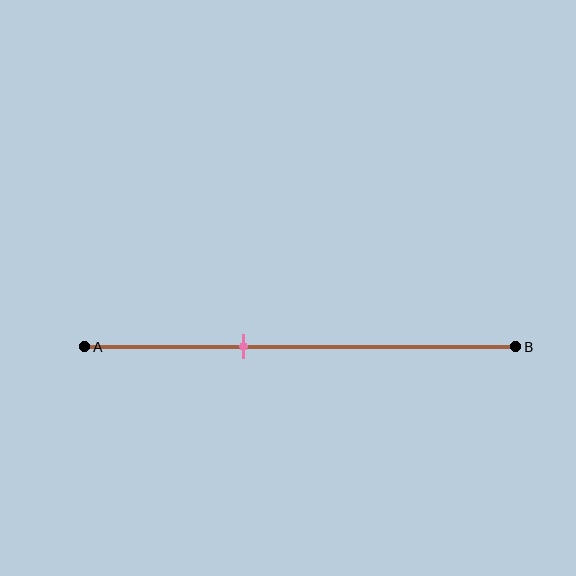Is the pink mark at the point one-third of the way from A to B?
No, the mark is at about 35% from A, not at the 33% one-third point.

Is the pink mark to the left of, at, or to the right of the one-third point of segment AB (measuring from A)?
The pink mark is to the right of the one-third point of segment AB.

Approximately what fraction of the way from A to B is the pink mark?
The pink mark is approximately 35% of the way from A to B.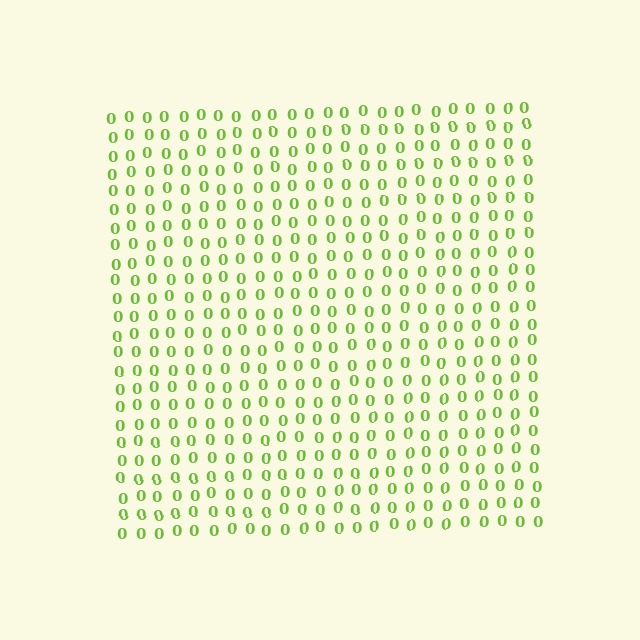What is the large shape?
The large shape is a square.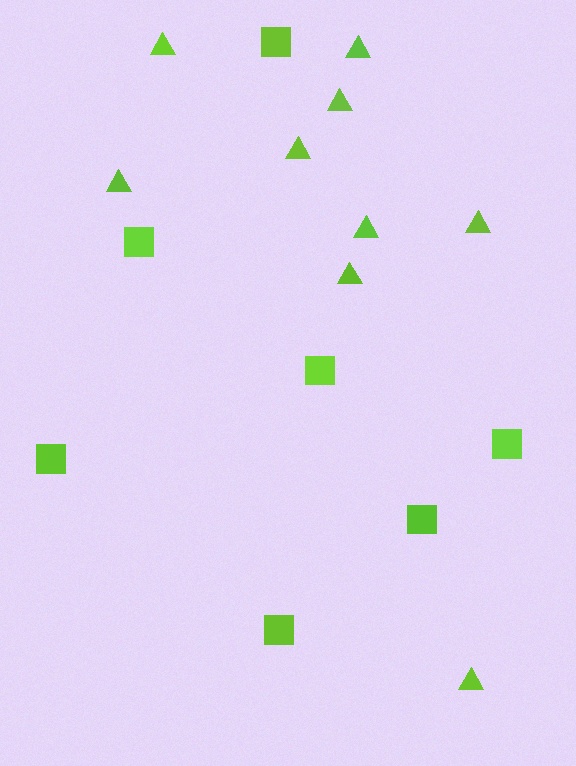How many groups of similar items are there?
There are 2 groups: one group of squares (7) and one group of triangles (9).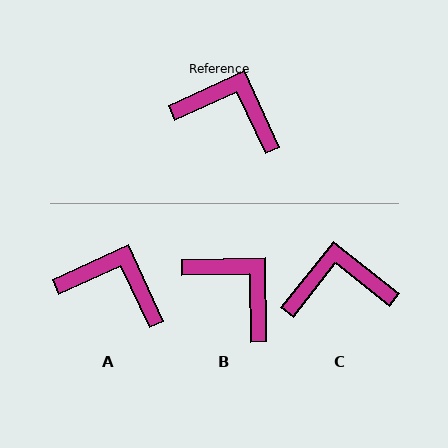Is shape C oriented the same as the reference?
No, it is off by about 27 degrees.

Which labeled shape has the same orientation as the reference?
A.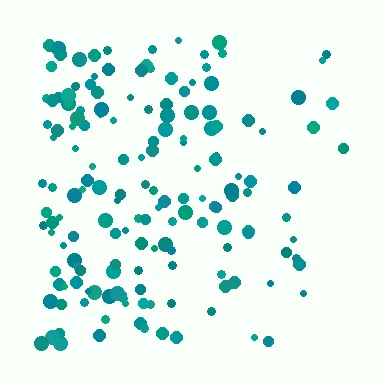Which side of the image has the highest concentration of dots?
The left.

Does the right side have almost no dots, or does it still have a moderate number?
Still a moderate number, just noticeably fewer than the left.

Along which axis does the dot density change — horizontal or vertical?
Horizontal.